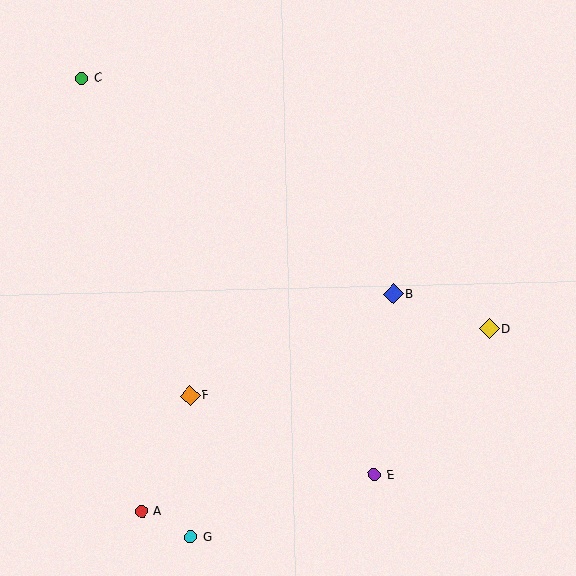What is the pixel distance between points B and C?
The distance between B and C is 379 pixels.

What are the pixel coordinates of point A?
Point A is at (142, 511).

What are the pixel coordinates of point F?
Point F is at (190, 396).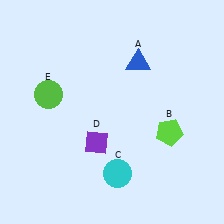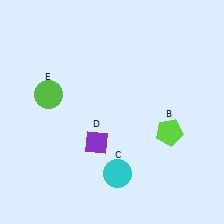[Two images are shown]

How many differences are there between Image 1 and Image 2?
There is 1 difference between the two images.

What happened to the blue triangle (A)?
The blue triangle (A) was removed in Image 2. It was in the top-right area of Image 1.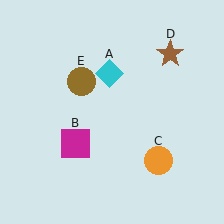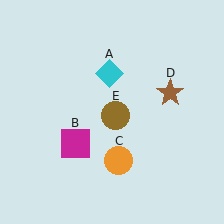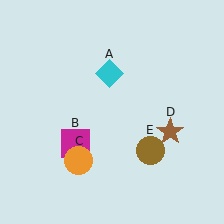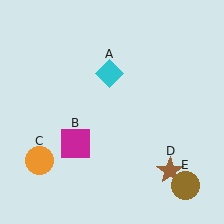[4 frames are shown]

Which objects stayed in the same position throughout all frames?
Cyan diamond (object A) and magenta square (object B) remained stationary.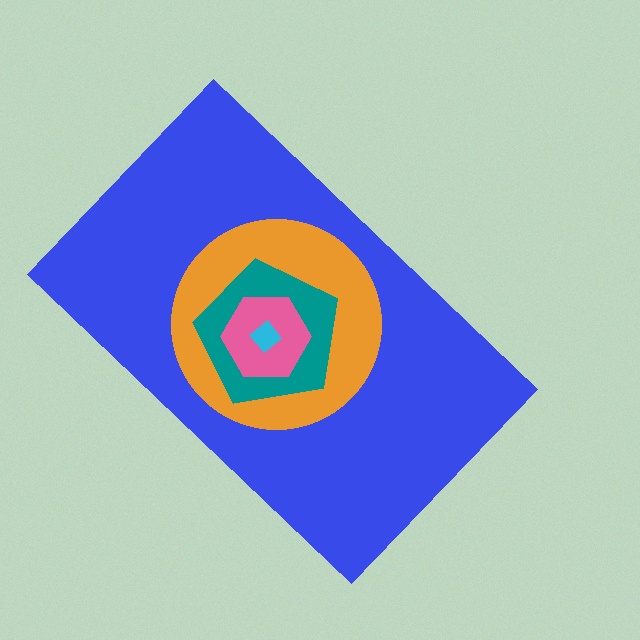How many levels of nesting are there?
5.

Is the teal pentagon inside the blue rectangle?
Yes.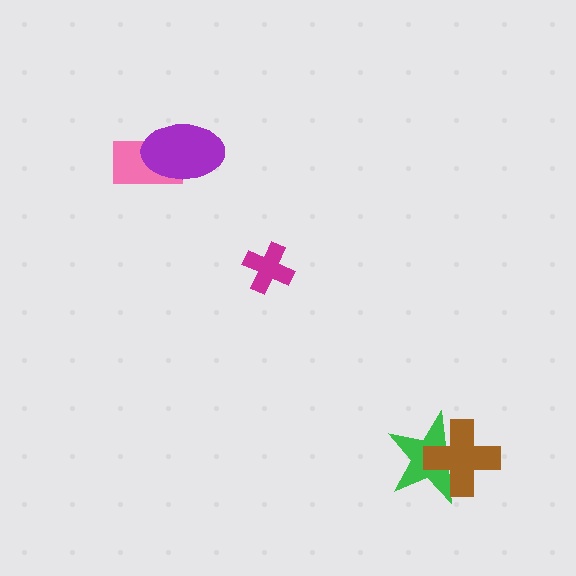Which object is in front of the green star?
The brown cross is in front of the green star.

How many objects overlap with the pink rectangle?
1 object overlaps with the pink rectangle.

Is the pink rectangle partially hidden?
Yes, it is partially covered by another shape.